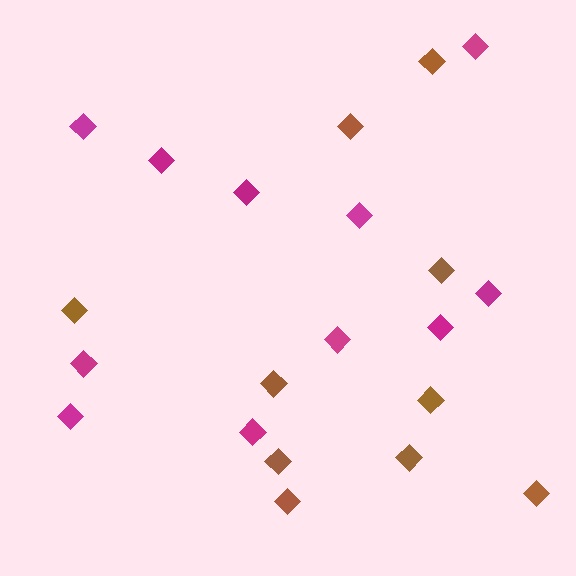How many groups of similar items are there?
There are 2 groups: one group of magenta diamonds (11) and one group of brown diamonds (10).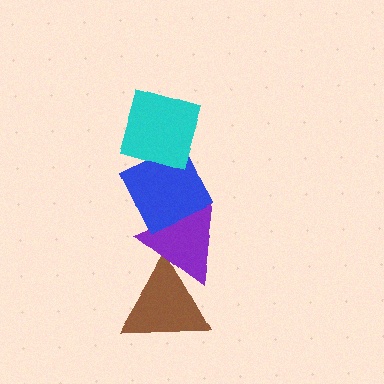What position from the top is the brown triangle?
The brown triangle is 4th from the top.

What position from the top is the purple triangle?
The purple triangle is 3rd from the top.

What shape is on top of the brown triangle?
The purple triangle is on top of the brown triangle.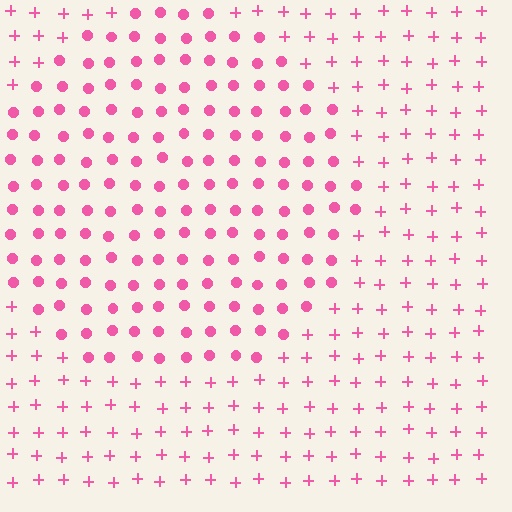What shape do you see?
I see a circle.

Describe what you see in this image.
The image is filled with small pink elements arranged in a uniform grid. A circle-shaped region contains circles, while the surrounding area contains plus signs. The boundary is defined purely by the change in element shape.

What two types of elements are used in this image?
The image uses circles inside the circle region and plus signs outside it.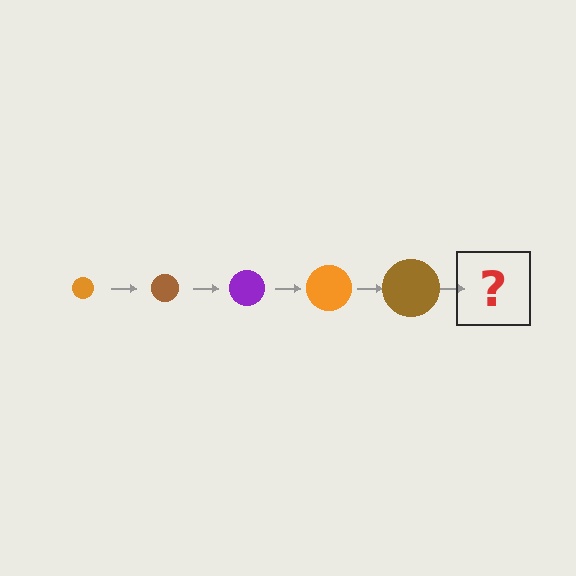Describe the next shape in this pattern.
It should be a purple circle, larger than the previous one.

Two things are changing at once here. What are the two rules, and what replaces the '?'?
The two rules are that the circle grows larger each step and the color cycles through orange, brown, and purple. The '?' should be a purple circle, larger than the previous one.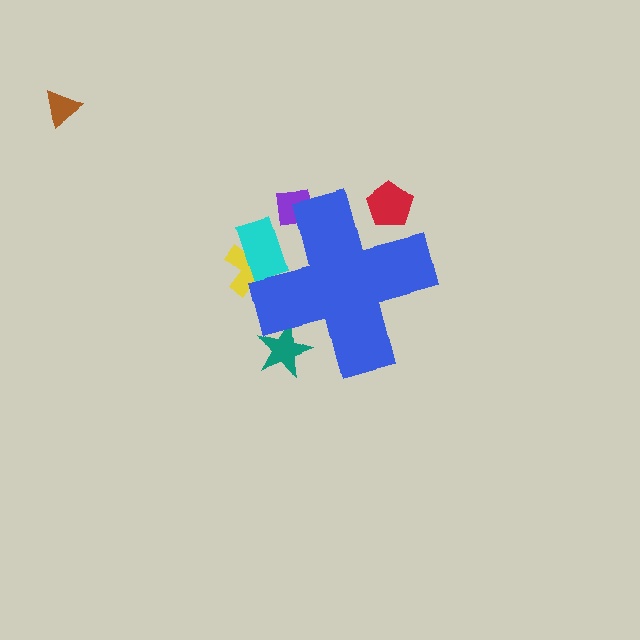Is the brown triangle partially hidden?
No, the brown triangle is fully visible.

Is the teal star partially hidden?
Yes, the teal star is partially hidden behind the blue cross.